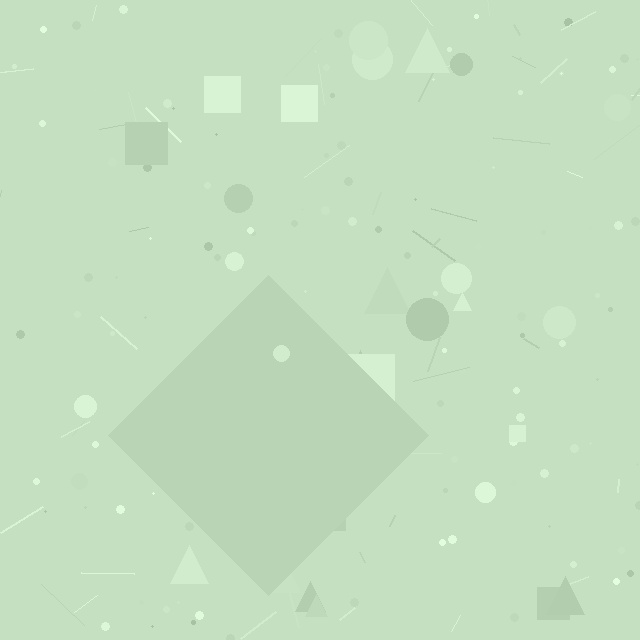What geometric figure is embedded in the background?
A diamond is embedded in the background.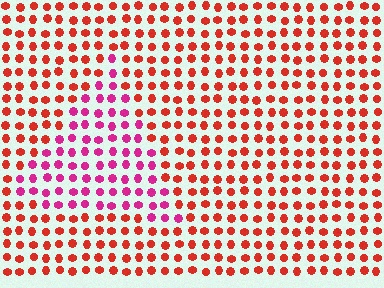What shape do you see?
I see a triangle.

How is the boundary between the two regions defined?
The boundary is defined purely by a slight shift in hue (about 40 degrees). Spacing, size, and orientation are identical on both sides.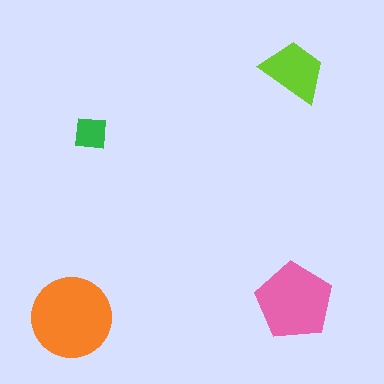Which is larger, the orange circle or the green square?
The orange circle.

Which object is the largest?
The orange circle.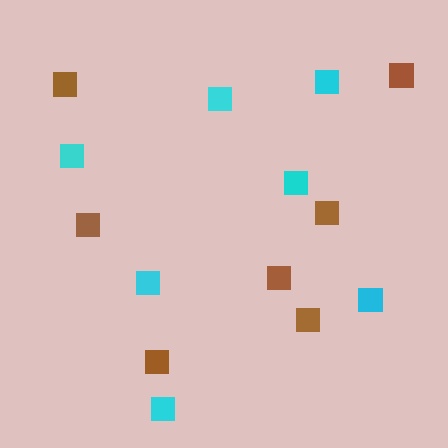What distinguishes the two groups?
There are 2 groups: one group of cyan squares (7) and one group of brown squares (7).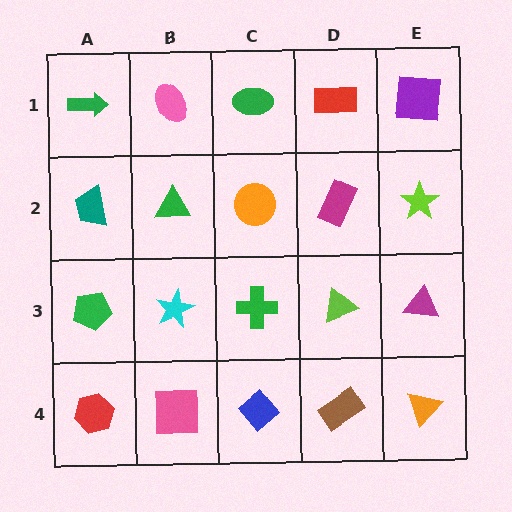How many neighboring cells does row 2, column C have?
4.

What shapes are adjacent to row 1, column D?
A magenta rectangle (row 2, column D), a green ellipse (row 1, column C), a purple square (row 1, column E).